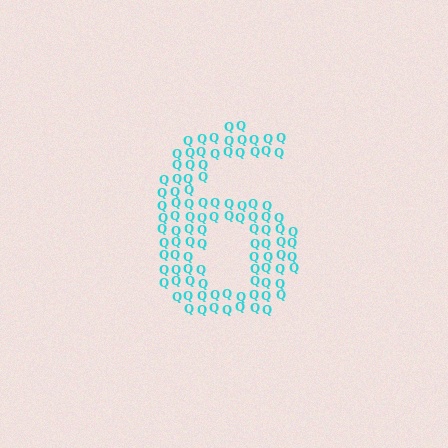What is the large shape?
The large shape is the digit 6.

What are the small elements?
The small elements are letter Q's.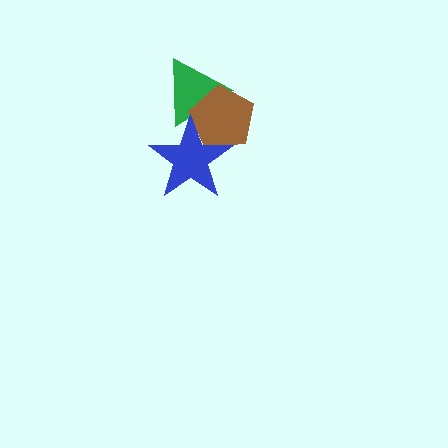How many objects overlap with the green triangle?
2 objects overlap with the green triangle.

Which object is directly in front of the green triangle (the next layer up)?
The brown pentagon is directly in front of the green triangle.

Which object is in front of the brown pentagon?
The blue star is in front of the brown pentagon.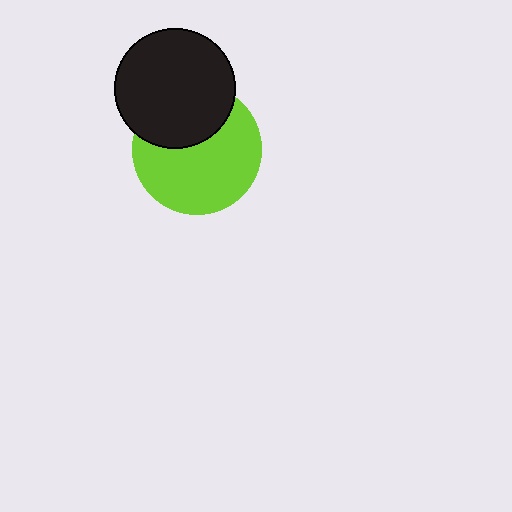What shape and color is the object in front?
The object in front is a black circle.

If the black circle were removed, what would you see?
You would see the complete lime circle.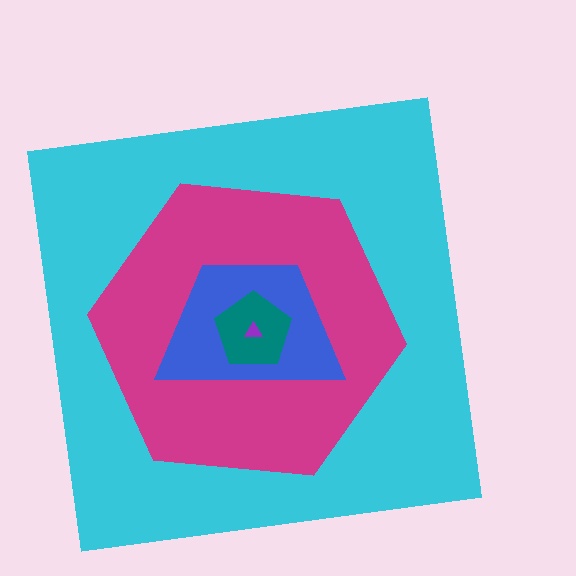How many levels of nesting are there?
5.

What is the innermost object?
The purple triangle.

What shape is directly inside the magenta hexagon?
The blue trapezoid.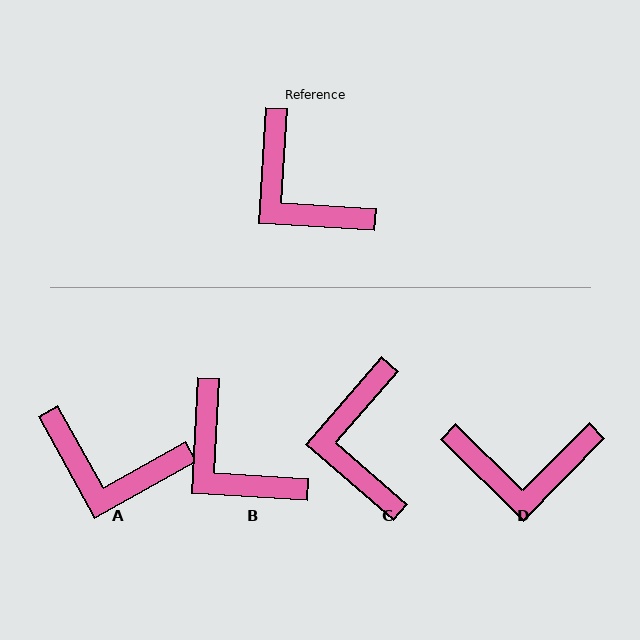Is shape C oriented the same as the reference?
No, it is off by about 38 degrees.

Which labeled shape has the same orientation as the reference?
B.